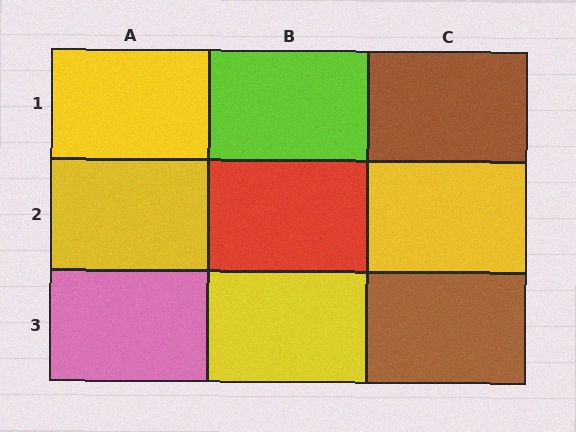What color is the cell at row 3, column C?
Brown.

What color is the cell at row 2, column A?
Yellow.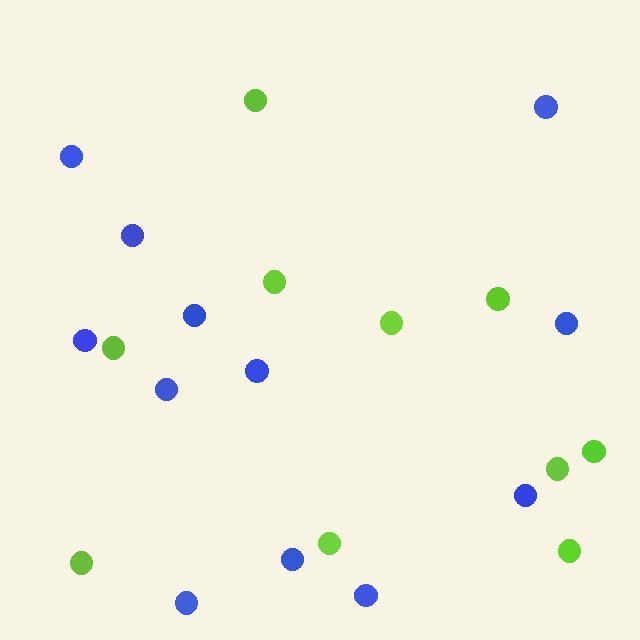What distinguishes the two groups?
There are 2 groups: one group of blue circles (12) and one group of lime circles (10).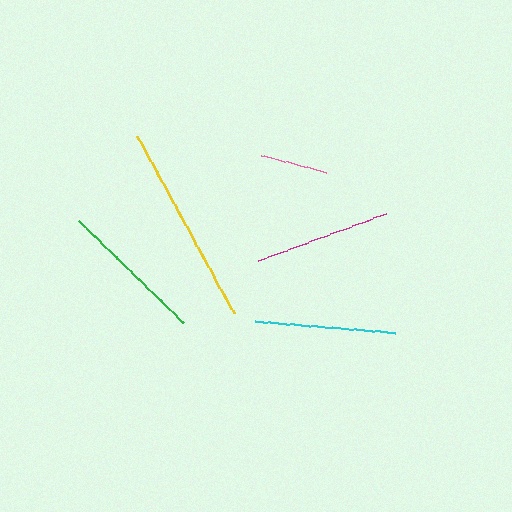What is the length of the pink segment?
The pink segment is approximately 67 pixels long.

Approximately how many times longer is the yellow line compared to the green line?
The yellow line is approximately 1.4 times the length of the green line.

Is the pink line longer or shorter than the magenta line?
The magenta line is longer than the pink line.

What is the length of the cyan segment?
The cyan segment is approximately 140 pixels long.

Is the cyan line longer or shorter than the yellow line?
The yellow line is longer than the cyan line.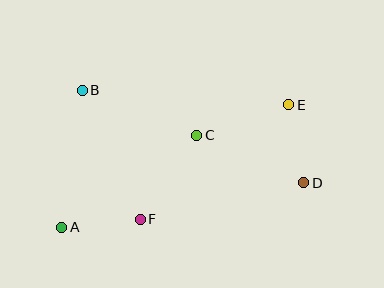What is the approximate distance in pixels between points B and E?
The distance between B and E is approximately 207 pixels.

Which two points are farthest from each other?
Points A and E are farthest from each other.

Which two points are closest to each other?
Points A and F are closest to each other.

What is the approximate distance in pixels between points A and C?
The distance between A and C is approximately 164 pixels.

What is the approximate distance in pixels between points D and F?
The distance between D and F is approximately 168 pixels.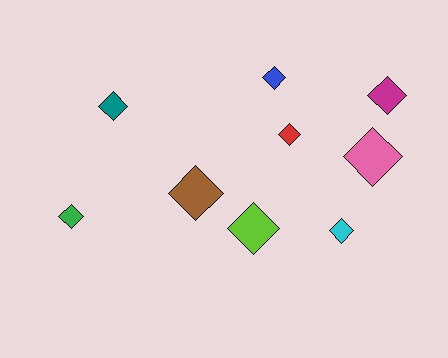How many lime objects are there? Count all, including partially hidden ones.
There is 1 lime object.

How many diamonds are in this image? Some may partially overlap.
There are 9 diamonds.